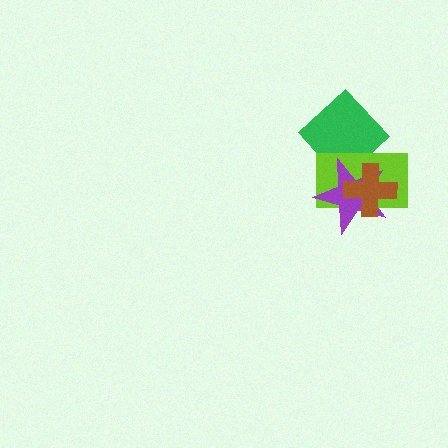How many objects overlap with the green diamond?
2 objects overlap with the green diamond.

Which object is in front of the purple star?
The brown cross is in front of the purple star.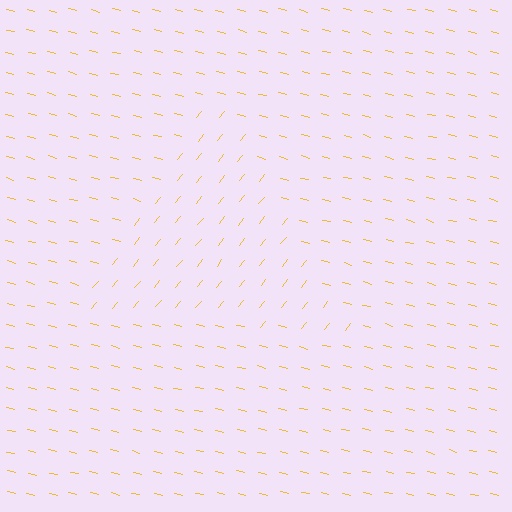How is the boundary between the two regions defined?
The boundary is defined purely by a change in line orientation (approximately 66 degrees difference). All lines are the same color and thickness.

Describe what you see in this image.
The image is filled with small yellow line segments. A triangle region in the image has lines oriented differently from the surrounding lines, creating a visible texture boundary.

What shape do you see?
I see a triangle.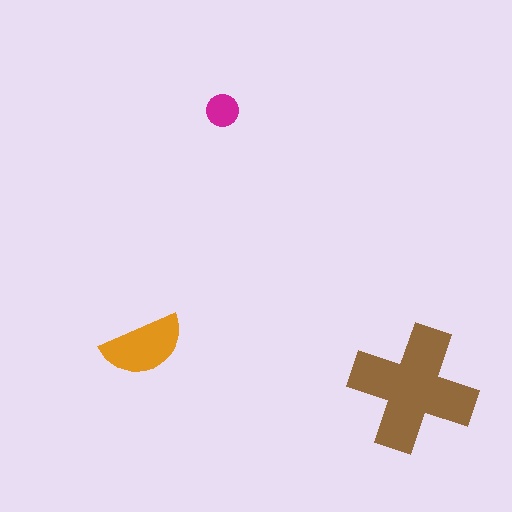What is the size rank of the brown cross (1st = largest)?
1st.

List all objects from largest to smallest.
The brown cross, the orange semicircle, the magenta circle.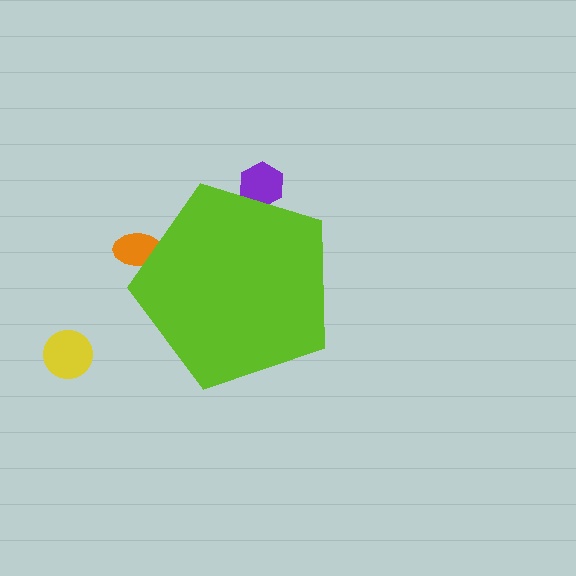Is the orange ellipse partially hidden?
Yes, the orange ellipse is partially hidden behind the lime pentagon.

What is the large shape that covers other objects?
A lime pentagon.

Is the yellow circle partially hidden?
No, the yellow circle is fully visible.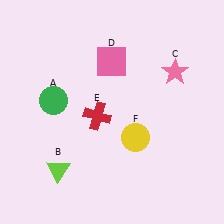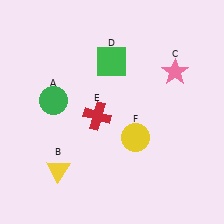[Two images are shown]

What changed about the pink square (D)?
In Image 1, D is pink. In Image 2, it changed to green.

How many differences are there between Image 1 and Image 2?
There are 2 differences between the two images.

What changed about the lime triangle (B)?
In Image 1, B is lime. In Image 2, it changed to yellow.